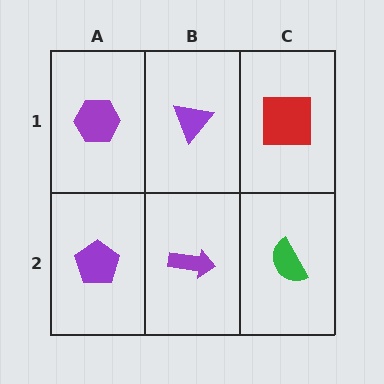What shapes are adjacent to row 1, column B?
A purple arrow (row 2, column B), a purple hexagon (row 1, column A), a red square (row 1, column C).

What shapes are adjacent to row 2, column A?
A purple hexagon (row 1, column A), a purple arrow (row 2, column B).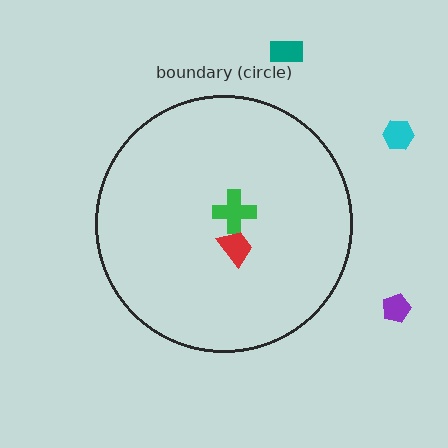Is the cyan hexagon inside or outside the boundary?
Outside.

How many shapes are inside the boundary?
2 inside, 3 outside.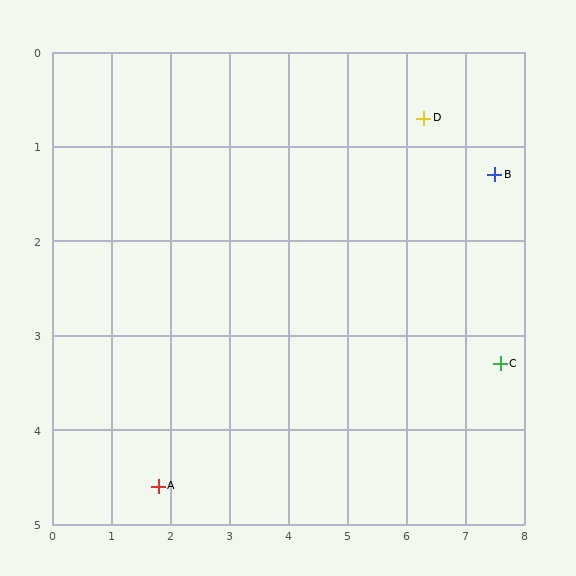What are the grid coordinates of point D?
Point D is at approximately (6.3, 0.7).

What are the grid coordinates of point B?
Point B is at approximately (7.5, 1.3).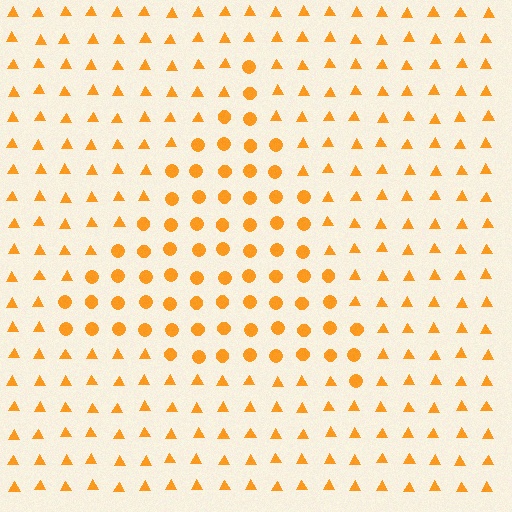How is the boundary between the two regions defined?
The boundary is defined by a change in element shape: circles inside vs. triangles outside. All elements share the same color and spacing.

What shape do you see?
I see a triangle.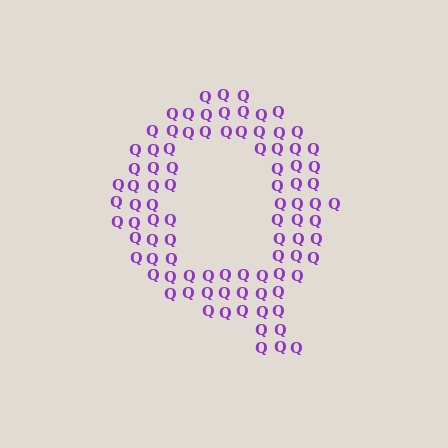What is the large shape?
The large shape is the letter Q.